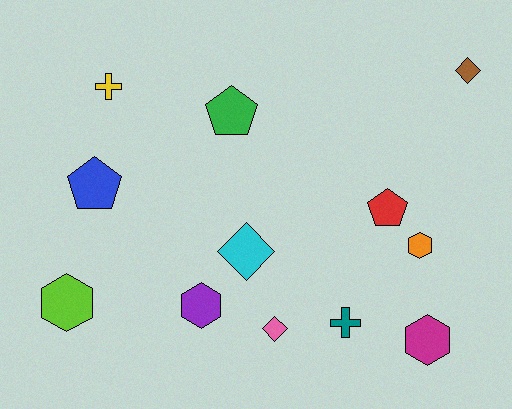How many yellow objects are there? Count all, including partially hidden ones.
There is 1 yellow object.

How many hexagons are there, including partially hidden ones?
There are 4 hexagons.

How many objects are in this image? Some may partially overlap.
There are 12 objects.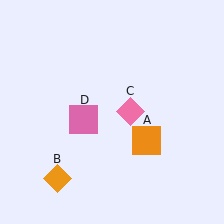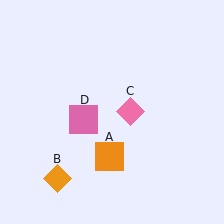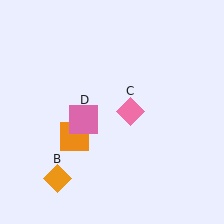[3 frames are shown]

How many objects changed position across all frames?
1 object changed position: orange square (object A).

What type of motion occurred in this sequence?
The orange square (object A) rotated clockwise around the center of the scene.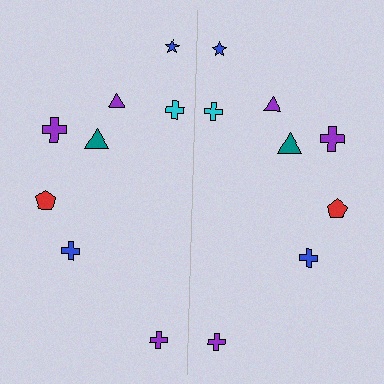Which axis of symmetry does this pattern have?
The pattern has a vertical axis of symmetry running through the center of the image.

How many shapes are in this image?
There are 16 shapes in this image.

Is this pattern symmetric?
Yes, this pattern has bilateral (reflection) symmetry.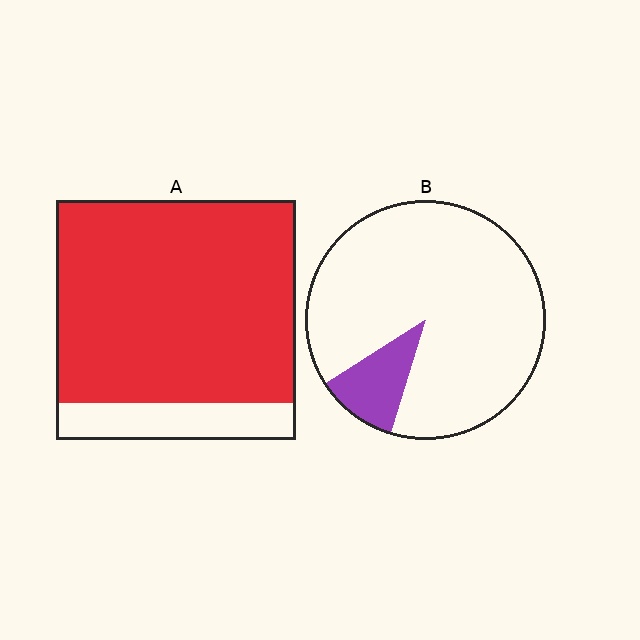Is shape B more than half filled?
No.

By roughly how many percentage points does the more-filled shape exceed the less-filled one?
By roughly 75 percentage points (A over B).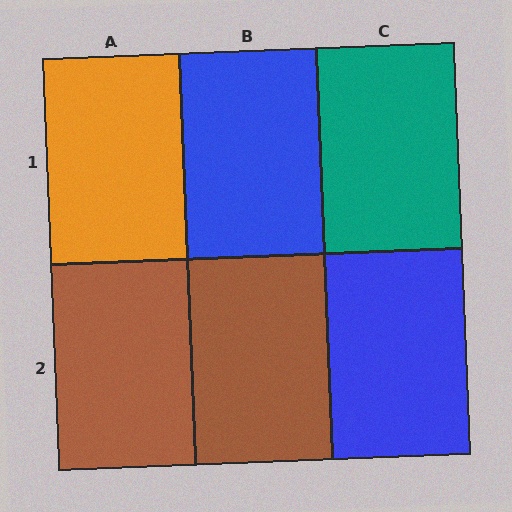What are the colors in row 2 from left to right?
Brown, brown, blue.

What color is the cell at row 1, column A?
Orange.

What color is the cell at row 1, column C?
Teal.